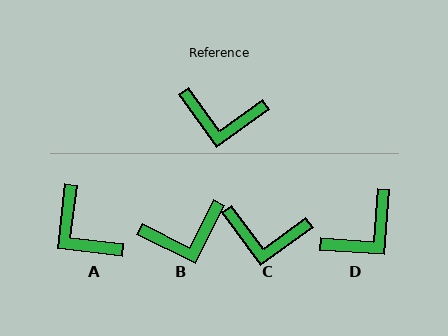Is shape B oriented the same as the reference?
No, it is off by about 28 degrees.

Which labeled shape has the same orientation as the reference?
C.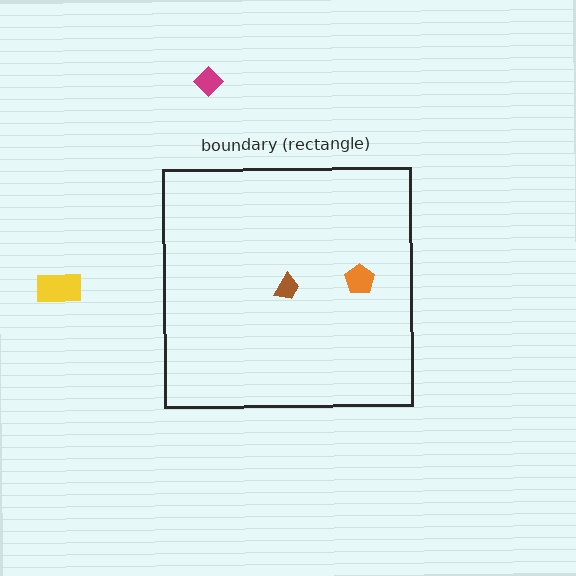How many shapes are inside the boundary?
2 inside, 2 outside.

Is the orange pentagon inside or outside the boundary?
Inside.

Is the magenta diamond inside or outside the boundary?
Outside.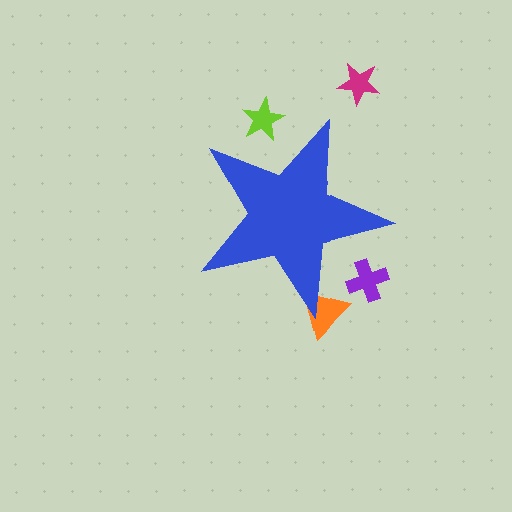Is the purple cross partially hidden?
Yes, the purple cross is partially hidden behind the blue star.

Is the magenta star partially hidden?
No, the magenta star is fully visible.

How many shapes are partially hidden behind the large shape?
3 shapes are partially hidden.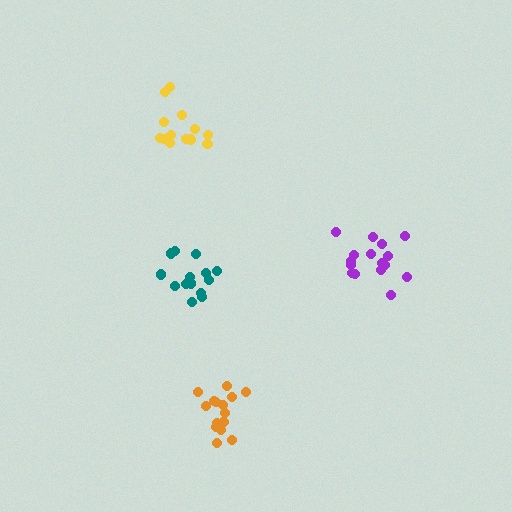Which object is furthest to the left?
The yellow cluster is leftmost.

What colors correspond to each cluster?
The clusters are colored: orange, yellow, teal, purple.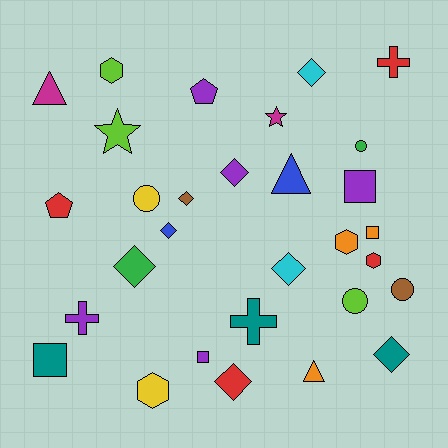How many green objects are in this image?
There are 2 green objects.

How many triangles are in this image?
There are 3 triangles.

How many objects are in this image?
There are 30 objects.